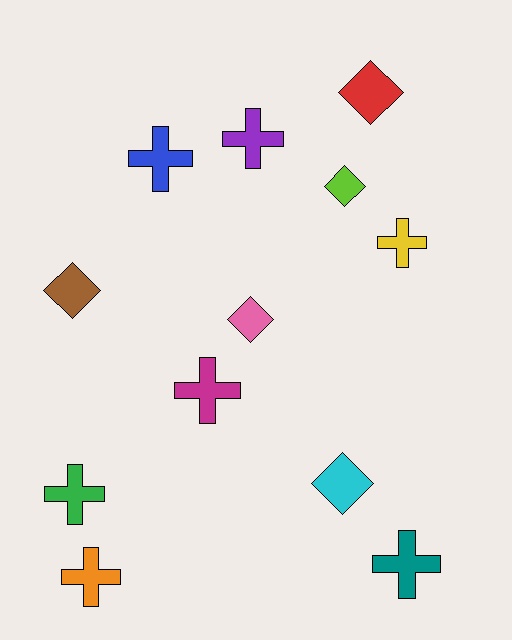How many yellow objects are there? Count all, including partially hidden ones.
There is 1 yellow object.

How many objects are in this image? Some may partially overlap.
There are 12 objects.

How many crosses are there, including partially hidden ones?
There are 7 crosses.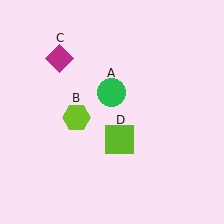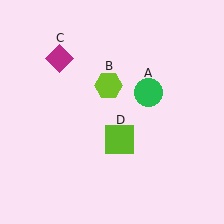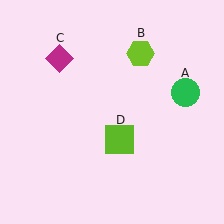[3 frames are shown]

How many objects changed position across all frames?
2 objects changed position: green circle (object A), lime hexagon (object B).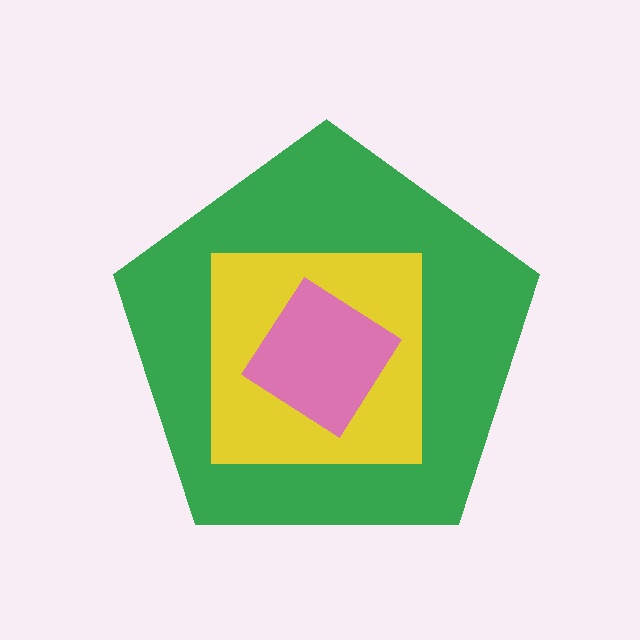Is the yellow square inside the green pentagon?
Yes.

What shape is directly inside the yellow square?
The pink diamond.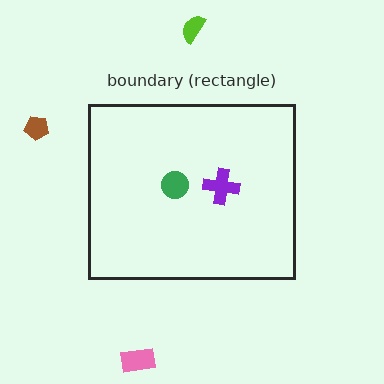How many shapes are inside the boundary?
2 inside, 3 outside.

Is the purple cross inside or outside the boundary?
Inside.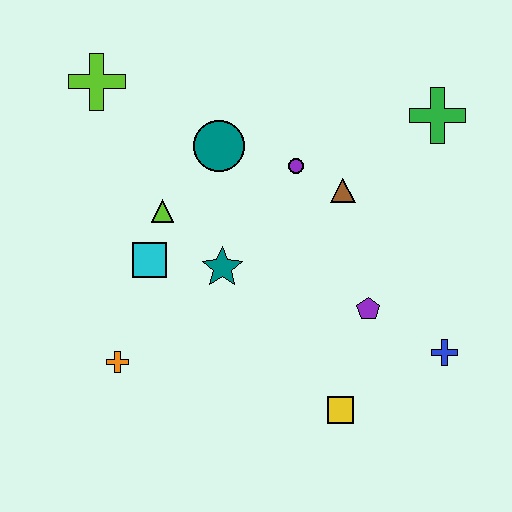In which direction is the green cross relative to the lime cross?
The green cross is to the right of the lime cross.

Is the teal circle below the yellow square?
No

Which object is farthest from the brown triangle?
The orange cross is farthest from the brown triangle.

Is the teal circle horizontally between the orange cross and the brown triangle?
Yes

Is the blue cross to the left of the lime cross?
No